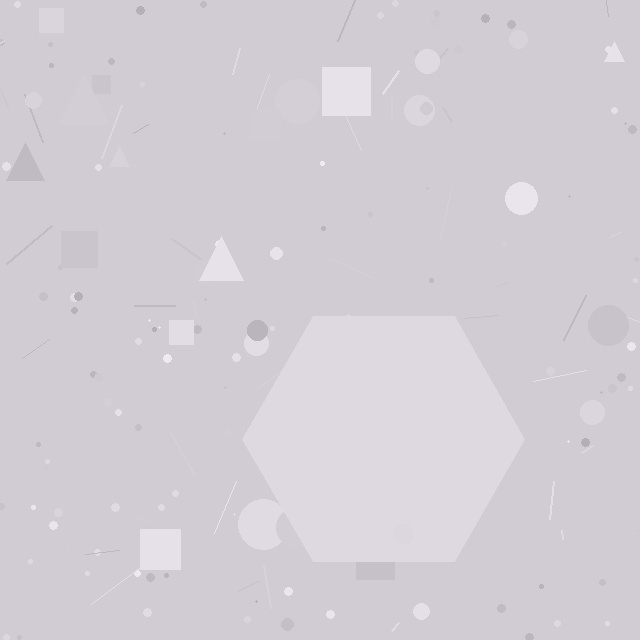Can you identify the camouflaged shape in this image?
The camouflaged shape is a hexagon.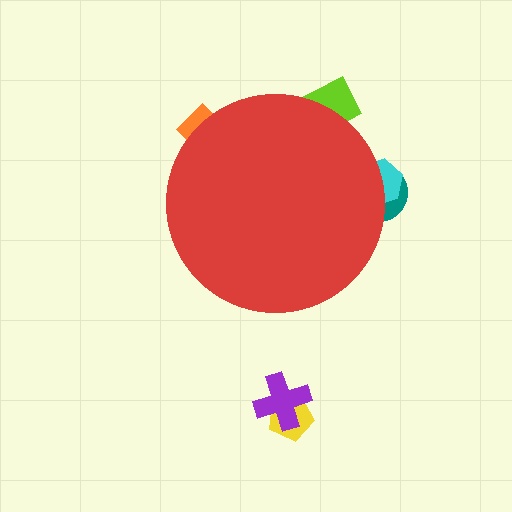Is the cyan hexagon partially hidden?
Yes, the cyan hexagon is partially hidden behind the red circle.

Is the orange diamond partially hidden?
Yes, the orange diamond is partially hidden behind the red circle.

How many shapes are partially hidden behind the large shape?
4 shapes are partially hidden.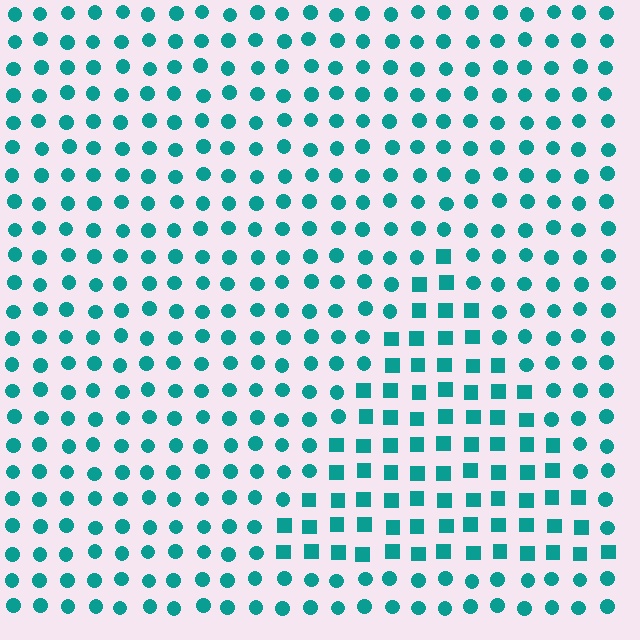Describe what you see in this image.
The image is filled with small teal elements arranged in a uniform grid. A triangle-shaped region contains squares, while the surrounding area contains circles. The boundary is defined purely by the change in element shape.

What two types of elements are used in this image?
The image uses squares inside the triangle region and circles outside it.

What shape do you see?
I see a triangle.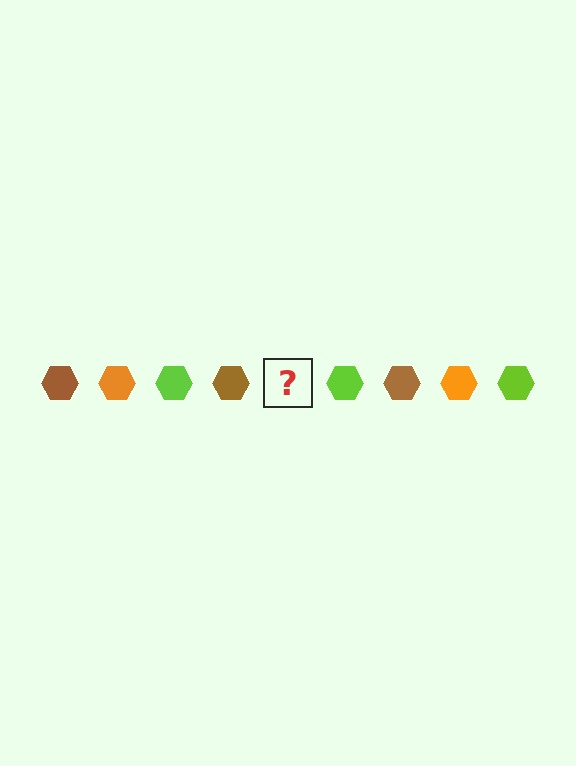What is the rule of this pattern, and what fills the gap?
The rule is that the pattern cycles through brown, orange, lime hexagons. The gap should be filled with an orange hexagon.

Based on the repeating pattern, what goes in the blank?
The blank should be an orange hexagon.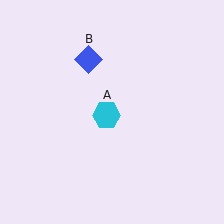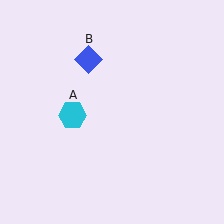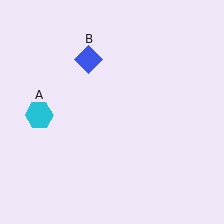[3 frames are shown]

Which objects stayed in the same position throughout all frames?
Blue diamond (object B) remained stationary.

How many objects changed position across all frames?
1 object changed position: cyan hexagon (object A).